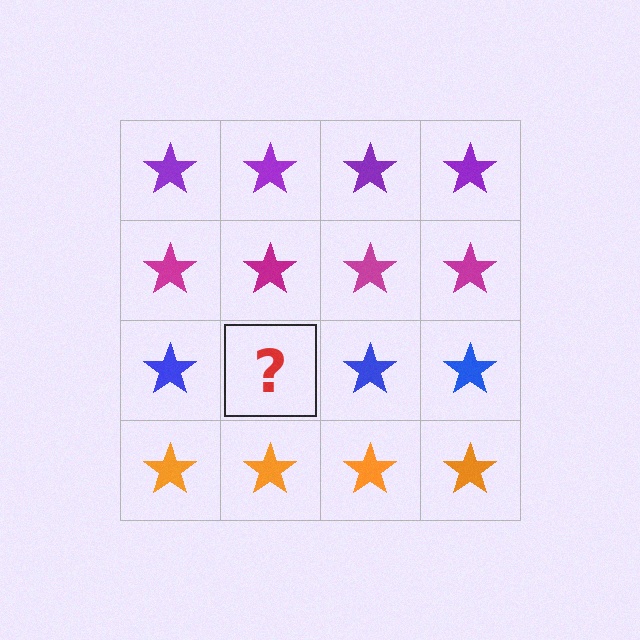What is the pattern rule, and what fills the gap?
The rule is that each row has a consistent color. The gap should be filled with a blue star.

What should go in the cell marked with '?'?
The missing cell should contain a blue star.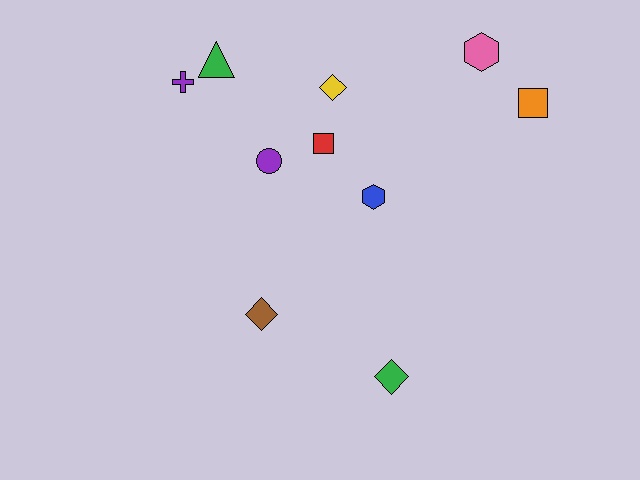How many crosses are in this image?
There is 1 cross.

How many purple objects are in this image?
There are 2 purple objects.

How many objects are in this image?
There are 10 objects.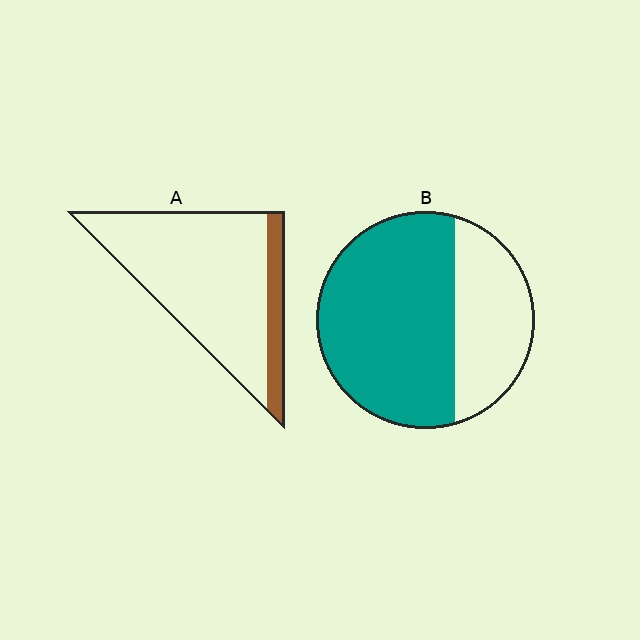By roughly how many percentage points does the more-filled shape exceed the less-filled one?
By roughly 50 percentage points (B over A).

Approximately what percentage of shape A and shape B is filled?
A is approximately 15% and B is approximately 65%.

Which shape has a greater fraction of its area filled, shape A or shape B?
Shape B.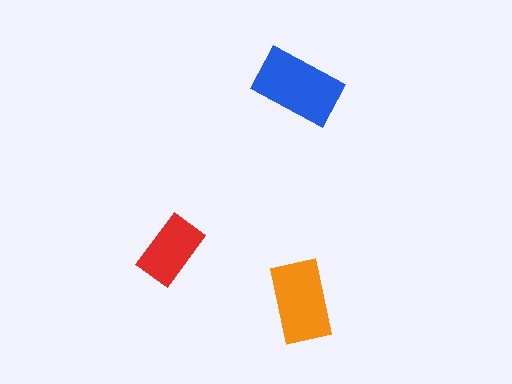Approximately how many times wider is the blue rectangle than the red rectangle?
About 1.5 times wider.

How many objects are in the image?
There are 3 objects in the image.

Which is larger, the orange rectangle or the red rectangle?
The orange one.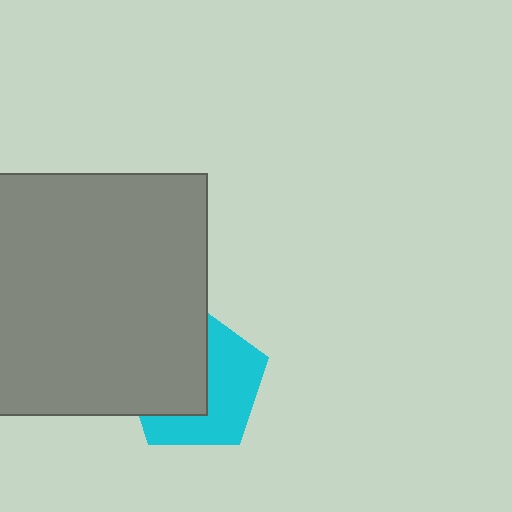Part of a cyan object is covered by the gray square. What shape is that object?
It is a pentagon.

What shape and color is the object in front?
The object in front is a gray square.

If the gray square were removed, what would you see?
You would see the complete cyan pentagon.